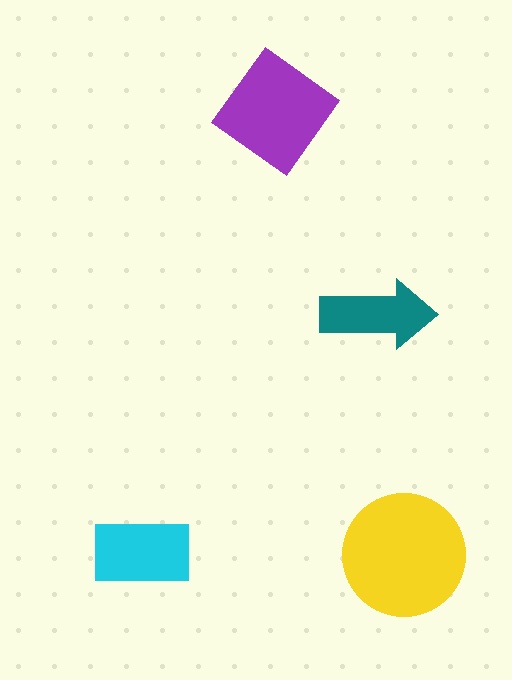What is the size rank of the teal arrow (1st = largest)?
4th.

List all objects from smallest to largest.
The teal arrow, the cyan rectangle, the purple diamond, the yellow circle.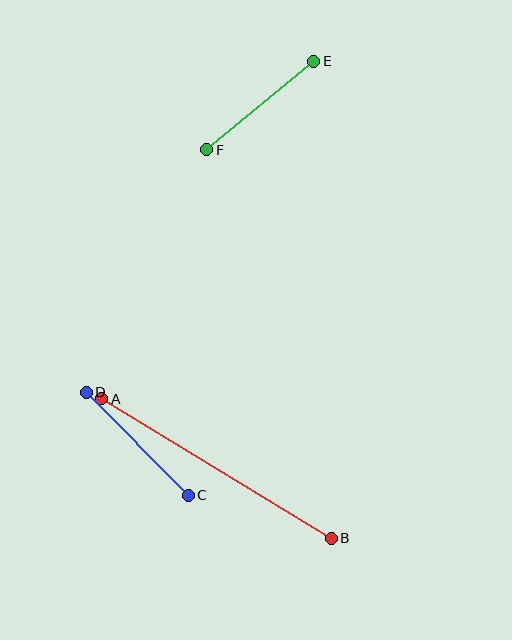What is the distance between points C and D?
The distance is approximately 145 pixels.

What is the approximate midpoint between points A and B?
The midpoint is at approximately (216, 468) pixels.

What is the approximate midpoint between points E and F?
The midpoint is at approximately (260, 105) pixels.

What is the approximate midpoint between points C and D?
The midpoint is at approximately (137, 444) pixels.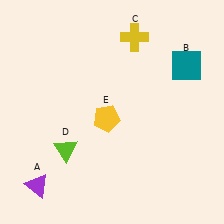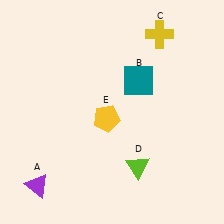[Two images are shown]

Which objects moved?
The objects that moved are: the teal square (B), the yellow cross (C), the lime triangle (D).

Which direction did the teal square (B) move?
The teal square (B) moved left.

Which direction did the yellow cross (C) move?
The yellow cross (C) moved right.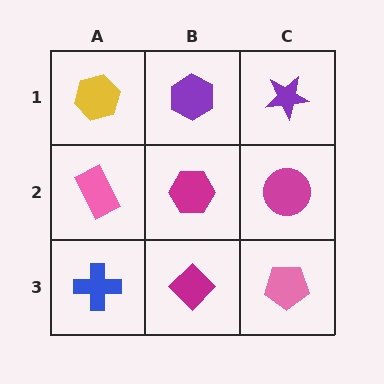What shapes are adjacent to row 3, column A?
A pink rectangle (row 2, column A), a magenta diamond (row 3, column B).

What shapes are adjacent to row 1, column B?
A magenta hexagon (row 2, column B), a yellow hexagon (row 1, column A), a purple star (row 1, column C).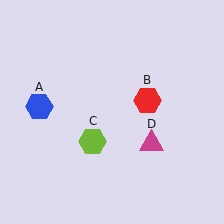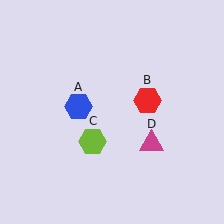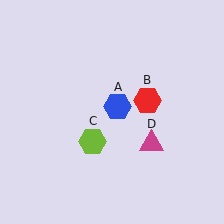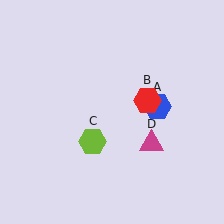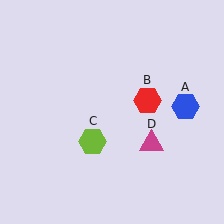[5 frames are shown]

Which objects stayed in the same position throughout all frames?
Red hexagon (object B) and lime hexagon (object C) and magenta triangle (object D) remained stationary.